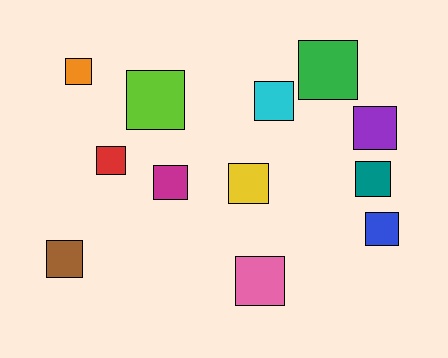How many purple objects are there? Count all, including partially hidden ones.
There is 1 purple object.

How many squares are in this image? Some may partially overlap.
There are 12 squares.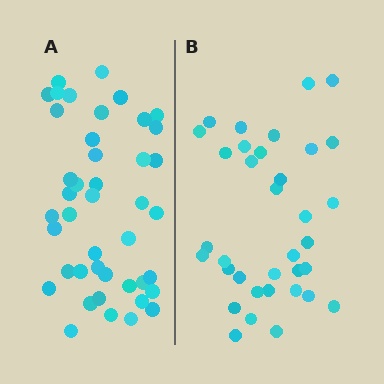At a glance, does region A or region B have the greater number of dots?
Region A (the left region) has more dots.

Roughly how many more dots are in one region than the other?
Region A has roughly 8 or so more dots than region B.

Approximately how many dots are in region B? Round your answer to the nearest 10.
About 40 dots. (The exact count is 35, which rounds to 40.)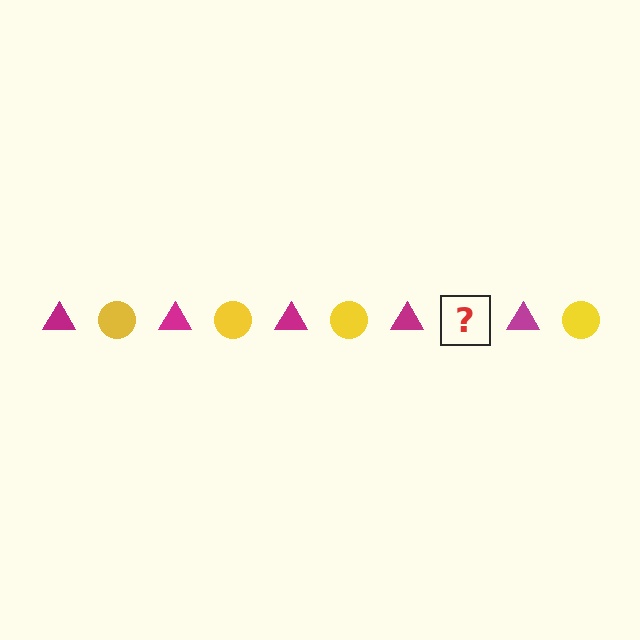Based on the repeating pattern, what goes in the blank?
The blank should be a yellow circle.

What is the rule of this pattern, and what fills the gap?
The rule is that the pattern alternates between magenta triangle and yellow circle. The gap should be filled with a yellow circle.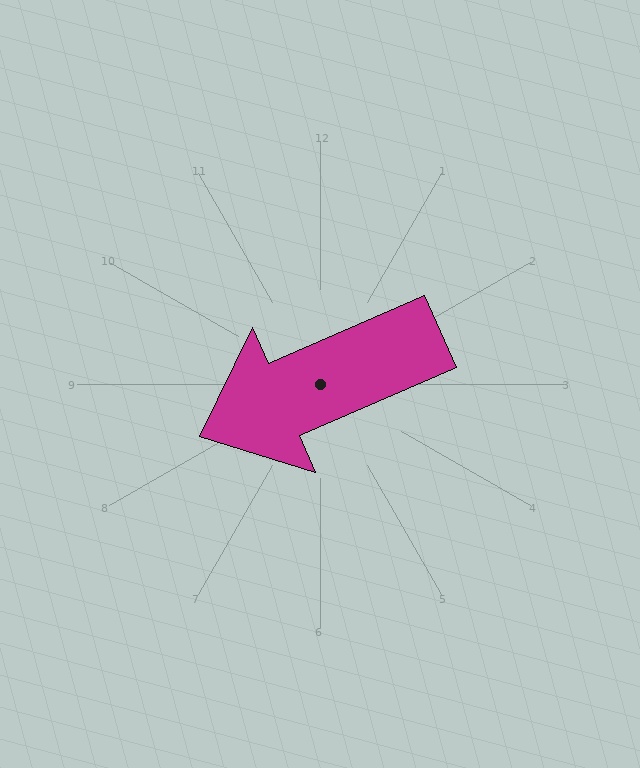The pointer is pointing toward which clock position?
Roughly 8 o'clock.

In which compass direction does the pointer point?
Southwest.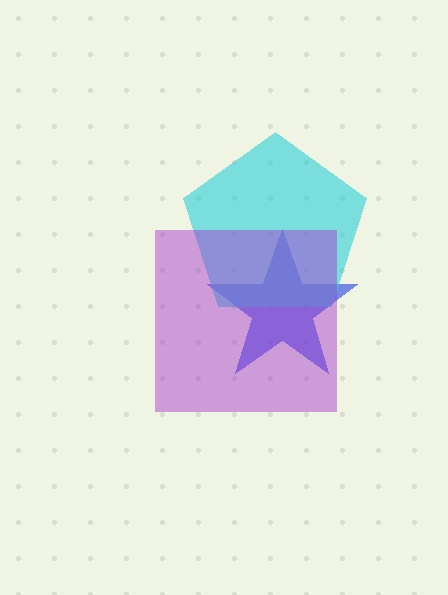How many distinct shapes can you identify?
There are 3 distinct shapes: a blue star, a cyan pentagon, a purple square.